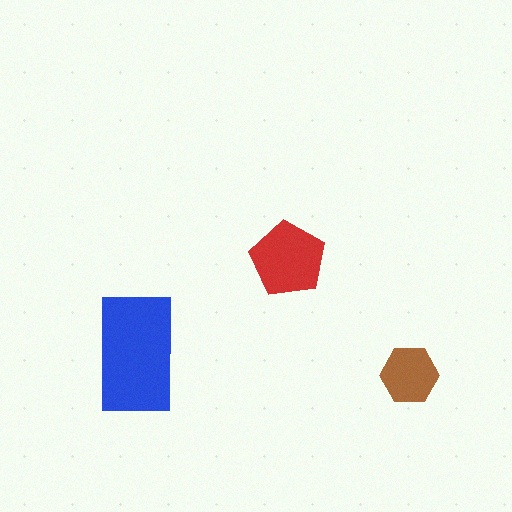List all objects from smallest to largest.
The brown hexagon, the red pentagon, the blue rectangle.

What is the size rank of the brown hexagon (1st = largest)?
3rd.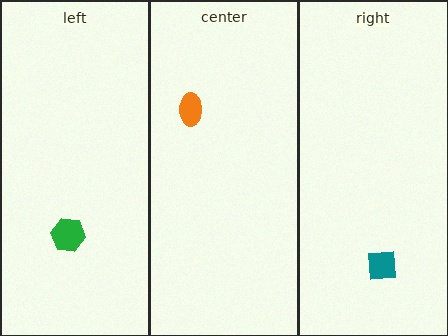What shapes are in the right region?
The teal square.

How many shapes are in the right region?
1.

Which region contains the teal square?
The right region.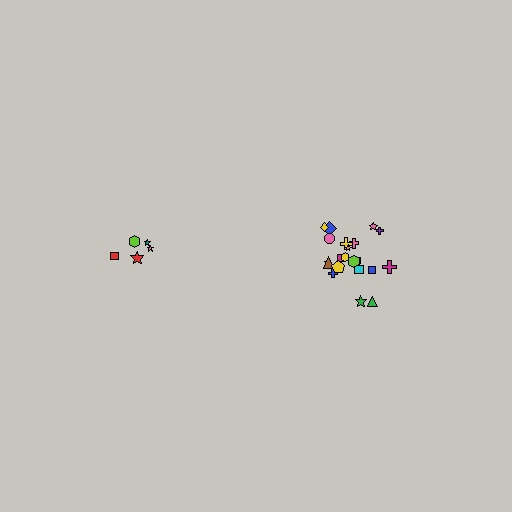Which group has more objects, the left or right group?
The right group.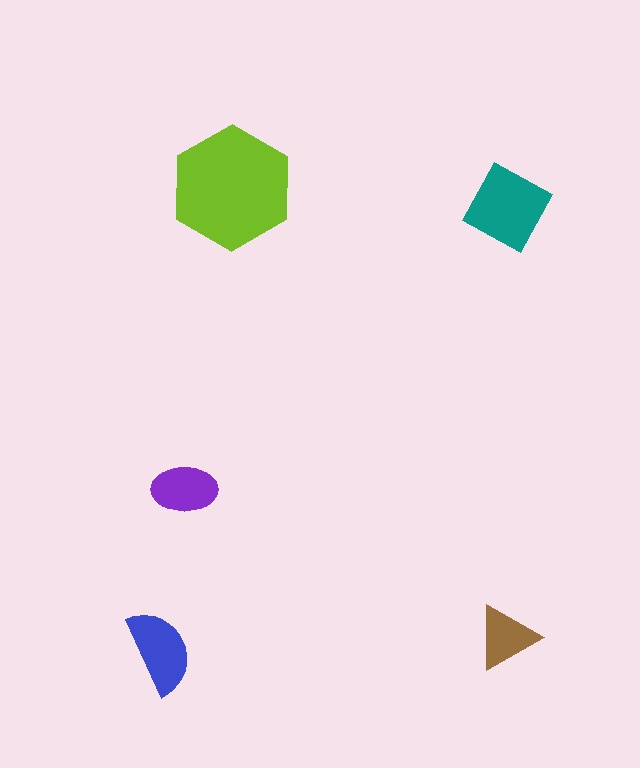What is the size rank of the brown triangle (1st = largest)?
5th.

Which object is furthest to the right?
The teal square is rightmost.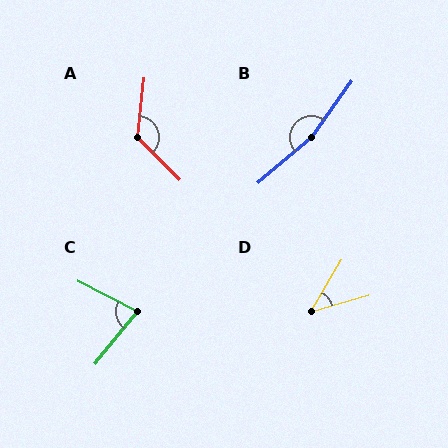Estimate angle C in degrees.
Approximately 78 degrees.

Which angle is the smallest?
D, at approximately 44 degrees.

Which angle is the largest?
B, at approximately 166 degrees.